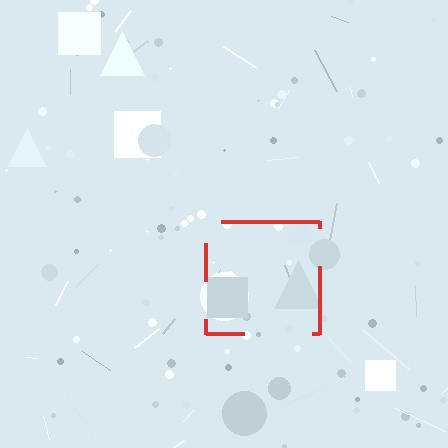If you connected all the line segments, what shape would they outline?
They would outline a square.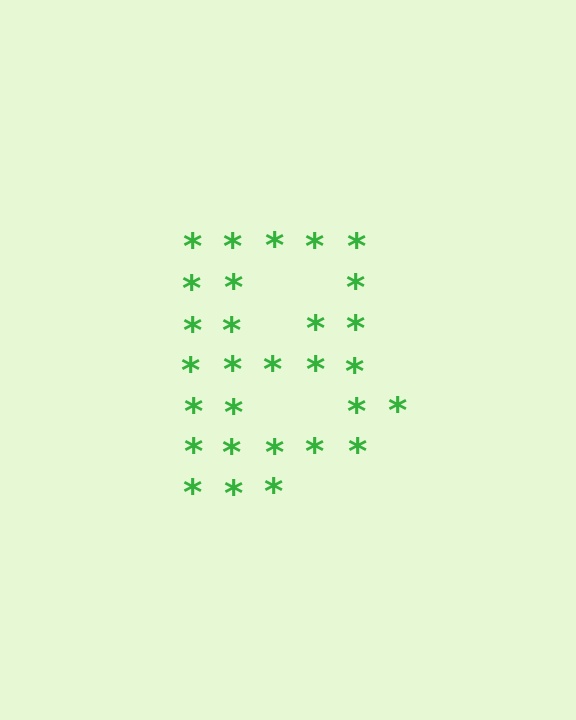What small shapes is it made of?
It is made of small asterisks.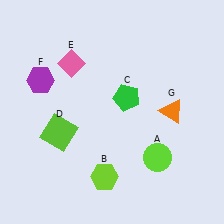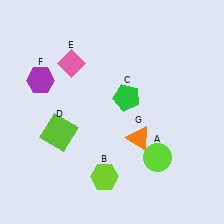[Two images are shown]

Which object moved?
The orange triangle (G) moved left.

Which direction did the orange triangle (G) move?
The orange triangle (G) moved left.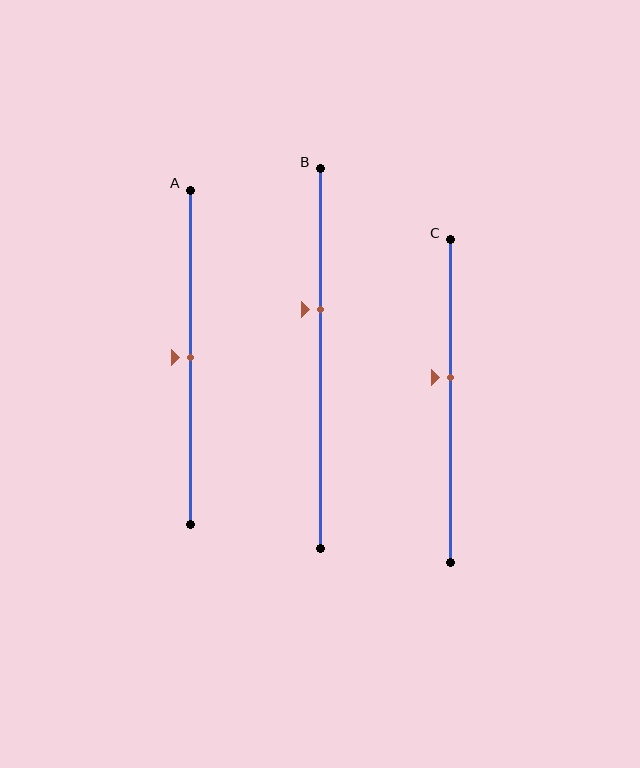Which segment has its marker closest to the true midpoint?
Segment A has its marker closest to the true midpoint.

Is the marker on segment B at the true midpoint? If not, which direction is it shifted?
No, the marker on segment B is shifted upward by about 13% of the segment length.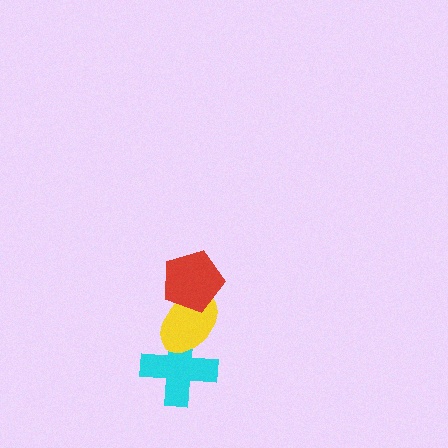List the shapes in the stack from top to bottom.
From top to bottom: the red pentagon, the yellow ellipse, the cyan cross.